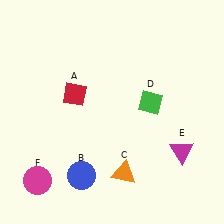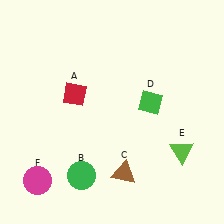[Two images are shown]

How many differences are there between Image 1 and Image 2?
There are 3 differences between the two images.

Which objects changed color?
B changed from blue to green. C changed from orange to brown. E changed from magenta to lime.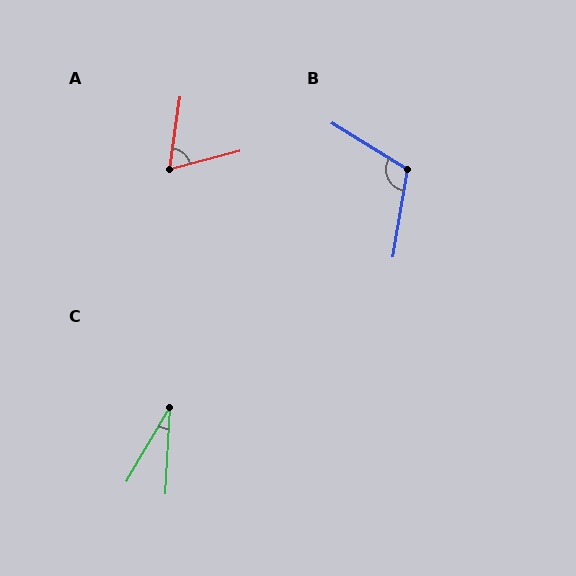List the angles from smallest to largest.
C (28°), A (68°), B (112°).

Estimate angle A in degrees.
Approximately 68 degrees.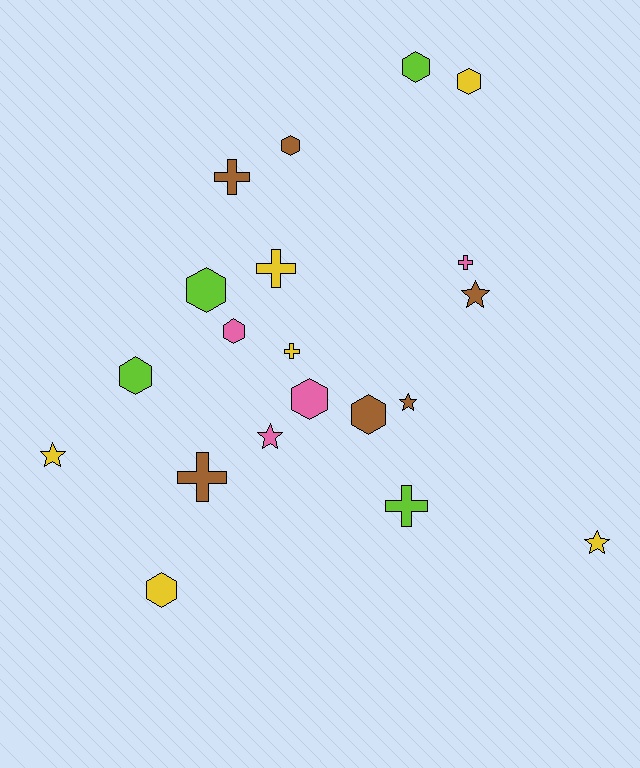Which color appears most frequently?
Brown, with 6 objects.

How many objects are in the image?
There are 20 objects.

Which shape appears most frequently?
Hexagon, with 9 objects.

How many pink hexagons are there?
There are 2 pink hexagons.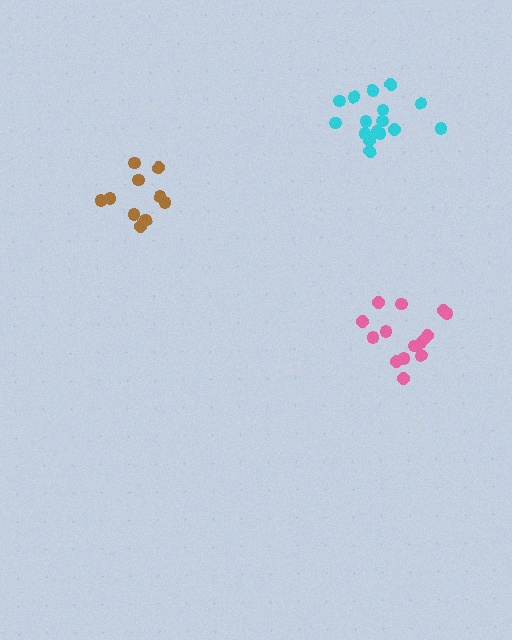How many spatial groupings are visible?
There are 3 spatial groupings.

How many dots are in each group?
Group 1: 16 dots, Group 2: 15 dots, Group 3: 10 dots (41 total).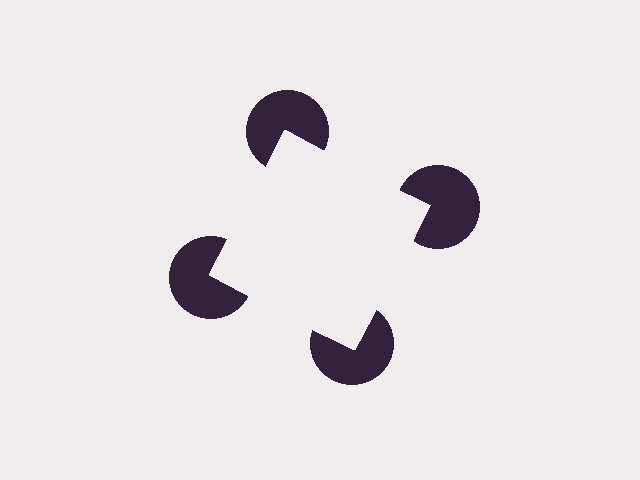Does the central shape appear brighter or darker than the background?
It typically appears slightly brighter than the background, even though no actual brightness change is drawn.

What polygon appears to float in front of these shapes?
An illusory square — its edges are inferred from the aligned wedge cuts in the pac-man discs, not physically drawn.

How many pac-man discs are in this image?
There are 4 — one at each vertex of the illusory square.